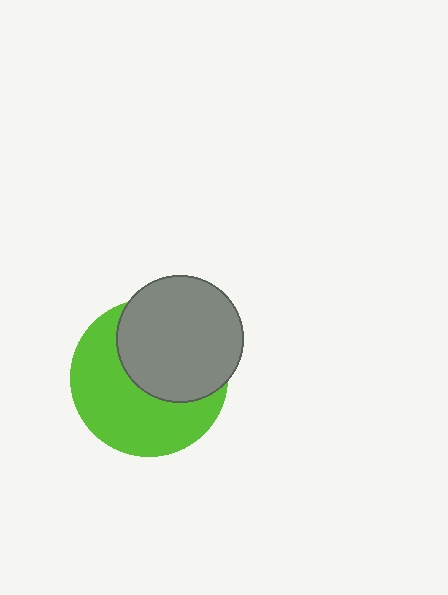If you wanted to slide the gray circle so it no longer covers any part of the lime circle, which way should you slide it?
Slide it toward the upper-right — that is the most direct way to separate the two shapes.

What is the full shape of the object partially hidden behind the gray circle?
The partially hidden object is a lime circle.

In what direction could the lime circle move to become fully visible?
The lime circle could move toward the lower-left. That would shift it out from behind the gray circle entirely.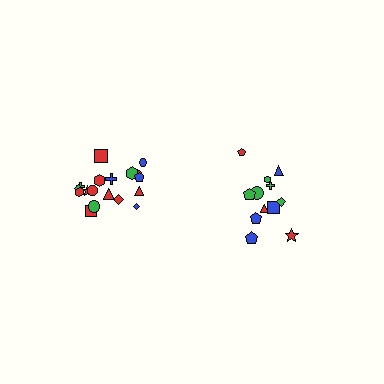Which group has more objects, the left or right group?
The left group.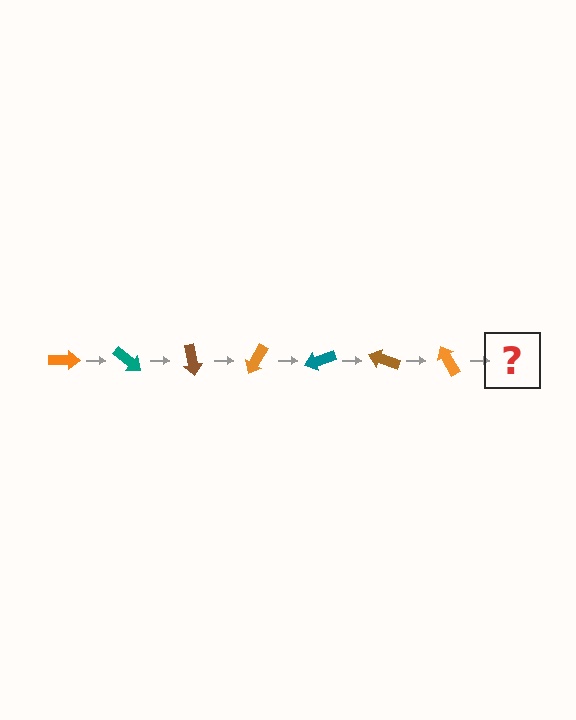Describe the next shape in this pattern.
It should be a teal arrow, rotated 280 degrees from the start.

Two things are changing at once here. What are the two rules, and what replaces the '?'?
The two rules are that it rotates 40 degrees each step and the color cycles through orange, teal, and brown. The '?' should be a teal arrow, rotated 280 degrees from the start.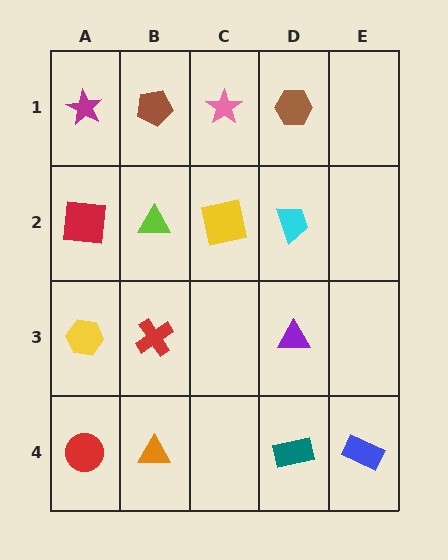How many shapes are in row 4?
4 shapes.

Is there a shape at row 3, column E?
No, that cell is empty.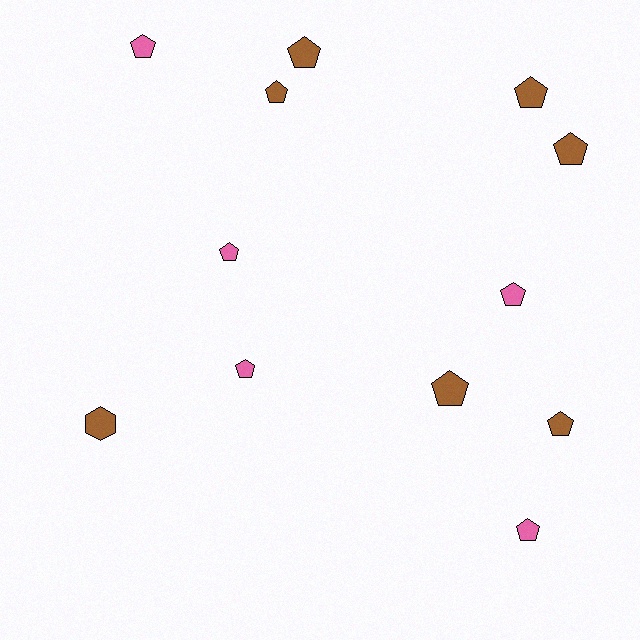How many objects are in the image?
There are 12 objects.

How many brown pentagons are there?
There are 6 brown pentagons.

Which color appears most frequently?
Brown, with 7 objects.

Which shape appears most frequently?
Pentagon, with 11 objects.